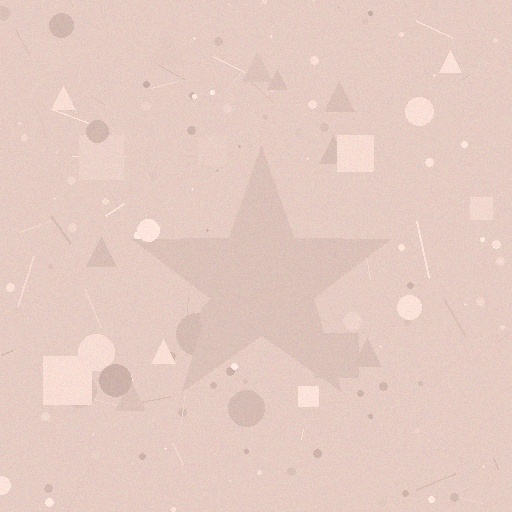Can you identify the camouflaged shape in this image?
The camouflaged shape is a star.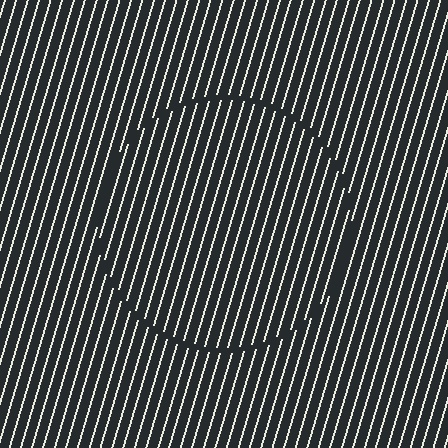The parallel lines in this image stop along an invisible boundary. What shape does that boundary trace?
An illusory circle. The interior of the shape contains the same grating, shifted by half a period — the contour is defined by the phase discontinuity where line-ends from the inner and outer gratings abut.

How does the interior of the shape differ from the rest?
The interior of the shape contains the same grating, shifted by half a period — the contour is defined by the phase discontinuity where line-ends from the inner and outer gratings abut.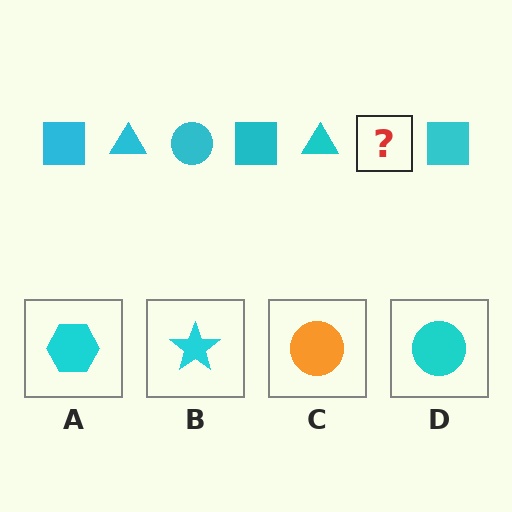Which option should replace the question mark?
Option D.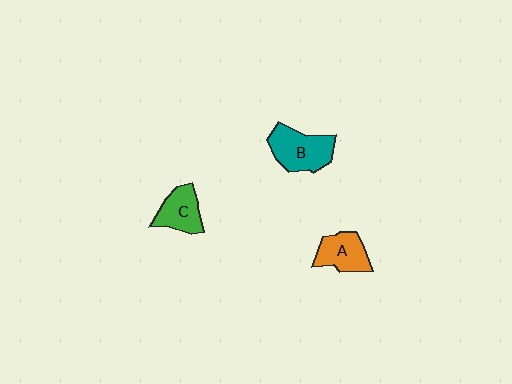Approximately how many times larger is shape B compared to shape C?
Approximately 1.4 times.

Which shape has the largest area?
Shape B (teal).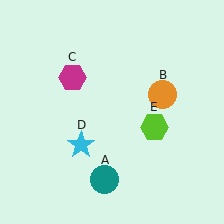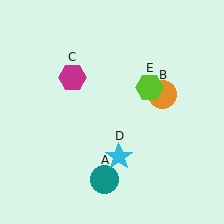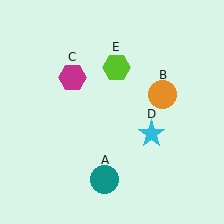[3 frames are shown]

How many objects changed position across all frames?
2 objects changed position: cyan star (object D), lime hexagon (object E).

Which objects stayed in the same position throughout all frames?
Teal circle (object A) and orange circle (object B) and magenta hexagon (object C) remained stationary.